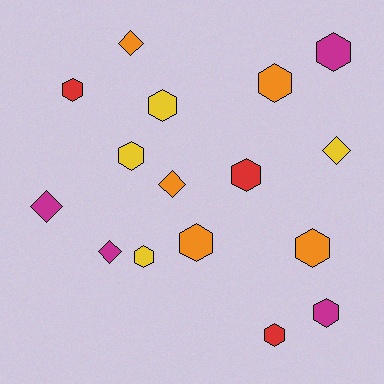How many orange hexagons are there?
There are 3 orange hexagons.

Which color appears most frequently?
Orange, with 5 objects.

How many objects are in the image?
There are 16 objects.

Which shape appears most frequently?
Hexagon, with 11 objects.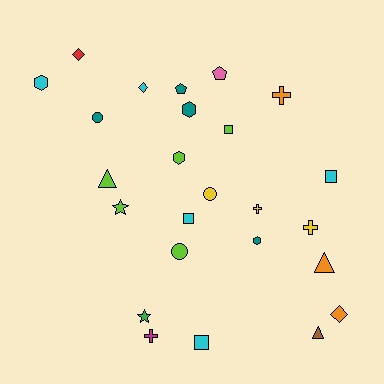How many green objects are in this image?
There is 1 green object.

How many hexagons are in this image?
There are 4 hexagons.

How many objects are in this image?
There are 25 objects.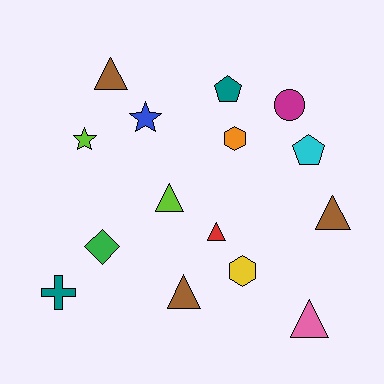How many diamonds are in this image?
There is 1 diamond.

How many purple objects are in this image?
There are no purple objects.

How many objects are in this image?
There are 15 objects.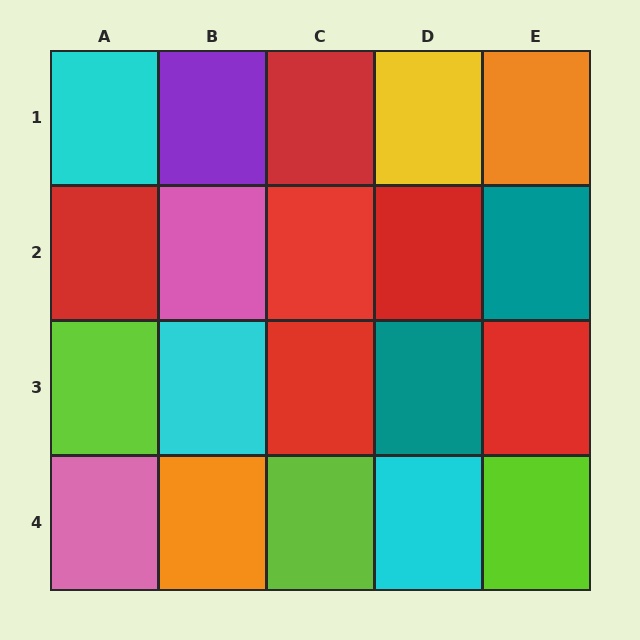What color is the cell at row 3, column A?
Lime.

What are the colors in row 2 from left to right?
Red, pink, red, red, teal.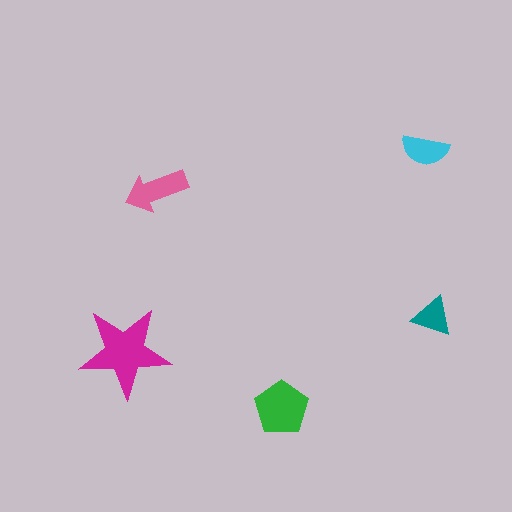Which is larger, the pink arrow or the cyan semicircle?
The pink arrow.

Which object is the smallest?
The teal triangle.